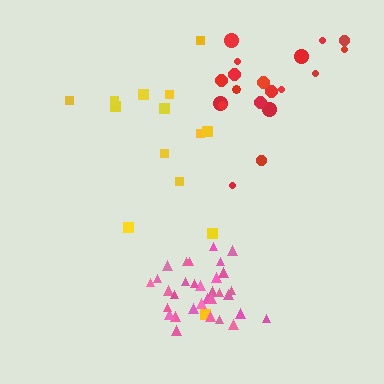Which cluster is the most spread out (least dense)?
Yellow.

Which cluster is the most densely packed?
Pink.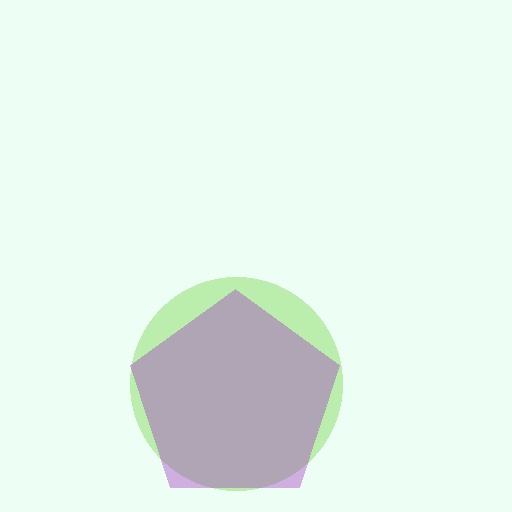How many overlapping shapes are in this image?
There are 2 overlapping shapes in the image.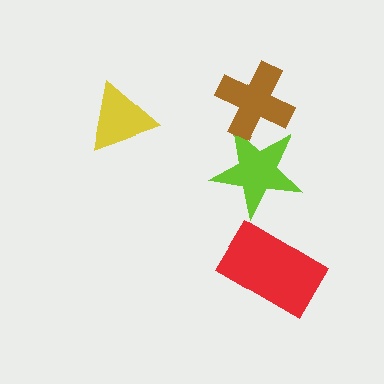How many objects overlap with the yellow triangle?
0 objects overlap with the yellow triangle.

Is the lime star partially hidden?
Yes, it is partially covered by another shape.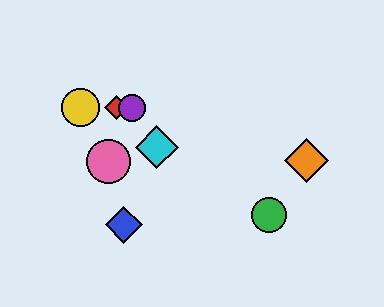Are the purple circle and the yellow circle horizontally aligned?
Yes, both are at y≈108.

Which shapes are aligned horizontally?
The red diamond, the yellow circle, the purple circle are aligned horizontally.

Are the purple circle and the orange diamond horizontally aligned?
No, the purple circle is at y≈108 and the orange diamond is at y≈161.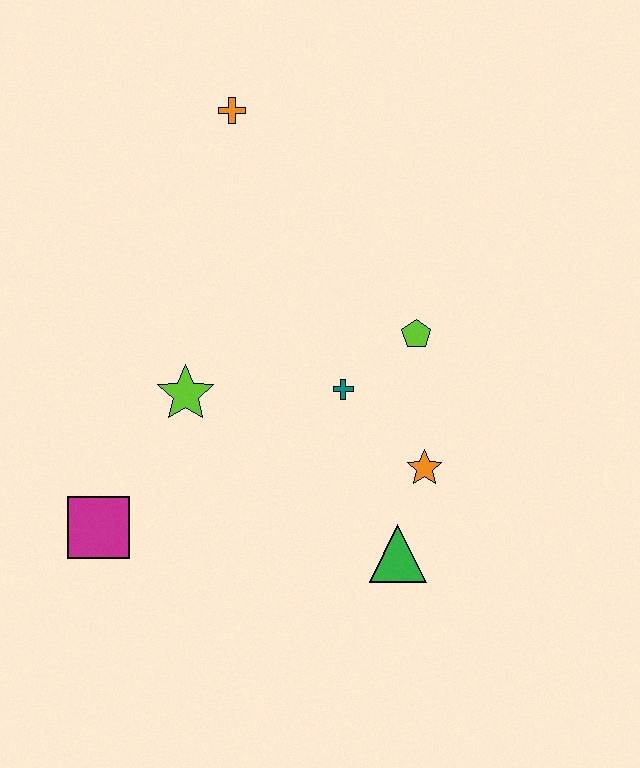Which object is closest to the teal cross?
The lime pentagon is closest to the teal cross.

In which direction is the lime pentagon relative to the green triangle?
The lime pentagon is above the green triangle.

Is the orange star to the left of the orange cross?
No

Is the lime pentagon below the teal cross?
No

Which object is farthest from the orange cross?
The green triangle is farthest from the orange cross.